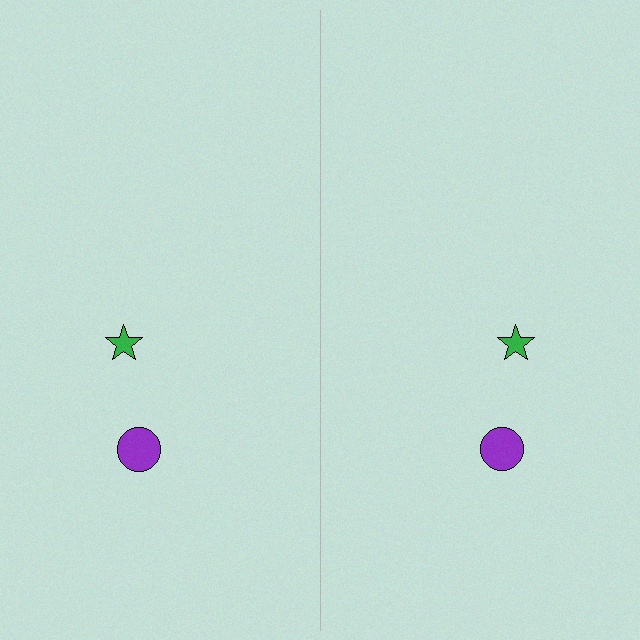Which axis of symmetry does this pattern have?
The pattern has a vertical axis of symmetry running through the center of the image.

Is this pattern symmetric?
Yes, this pattern has bilateral (reflection) symmetry.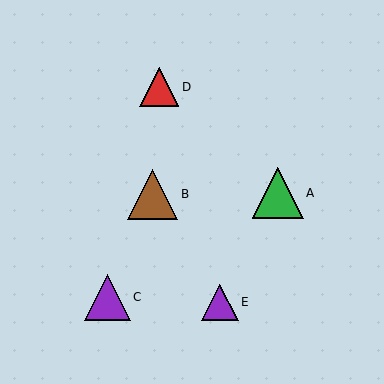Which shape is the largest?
The green triangle (labeled A) is the largest.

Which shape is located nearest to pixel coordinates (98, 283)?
The purple triangle (labeled C) at (107, 297) is nearest to that location.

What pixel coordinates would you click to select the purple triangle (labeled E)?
Click at (220, 302) to select the purple triangle E.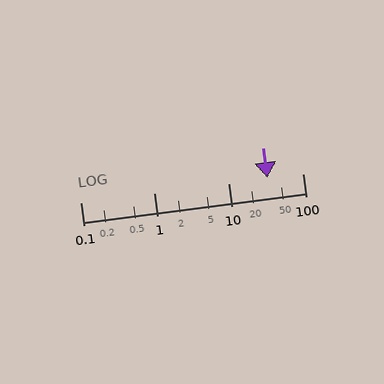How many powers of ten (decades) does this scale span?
The scale spans 3 decades, from 0.1 to 100.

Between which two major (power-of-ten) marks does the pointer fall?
The pointer is between 10 and 100.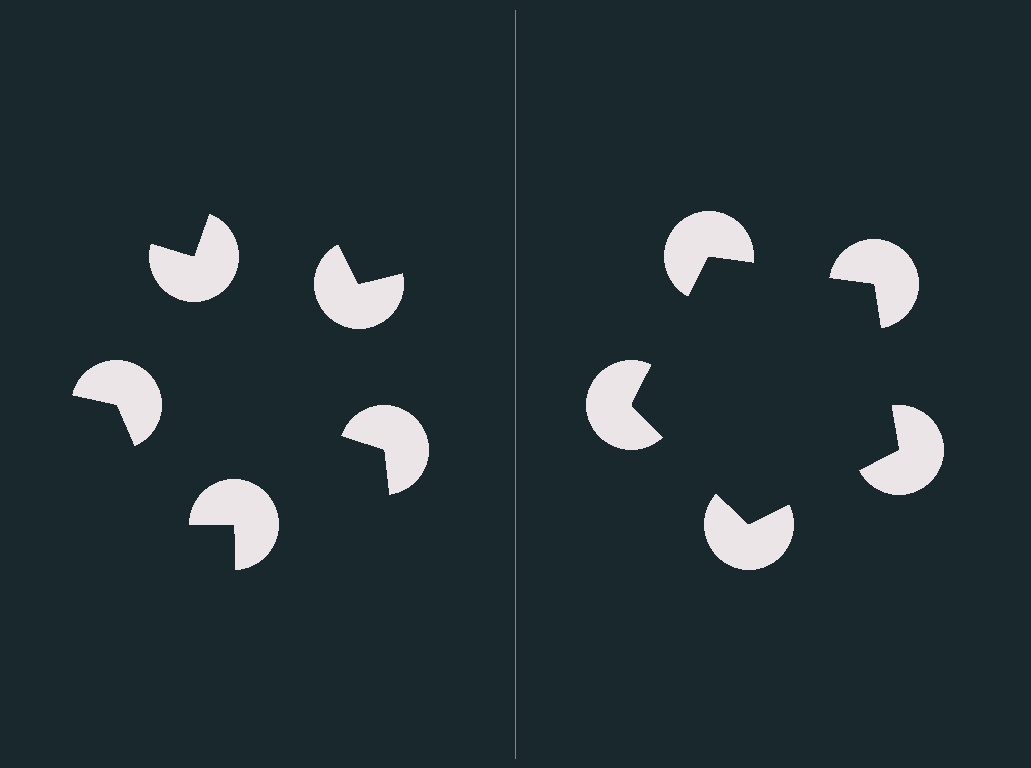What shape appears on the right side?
An illusory pentagon.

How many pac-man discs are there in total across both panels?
10 — 5 on each side.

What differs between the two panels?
The pac-man discs are positioned identically on both sides; only the wedge orientations differ. On the right they align to a pentagon; on the left they are misaligned.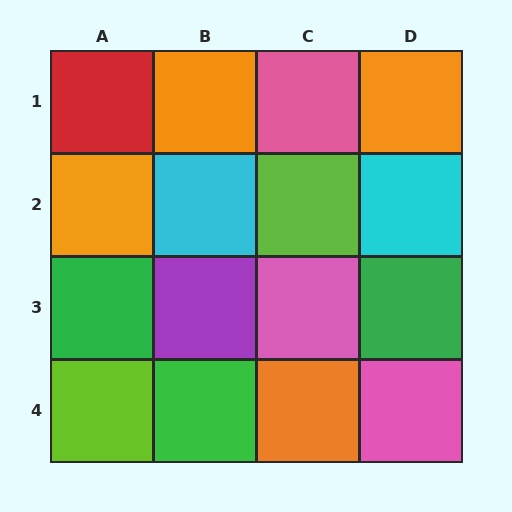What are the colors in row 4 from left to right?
Lime, green, orange, pink.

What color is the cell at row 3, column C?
Pink.